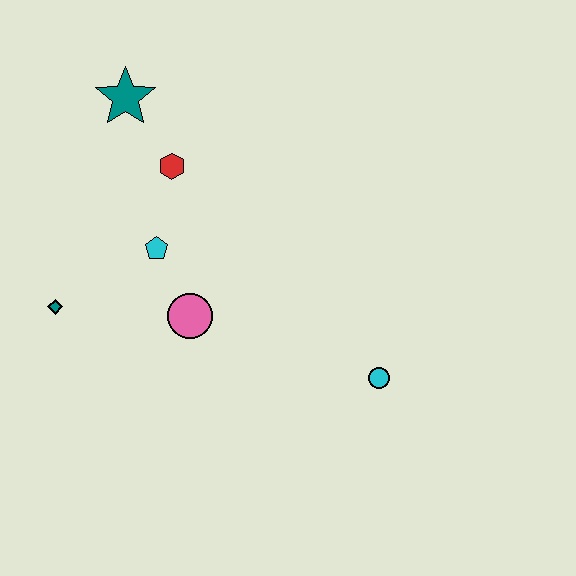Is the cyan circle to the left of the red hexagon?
No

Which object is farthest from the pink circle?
The teal star is farthest from the pink circle.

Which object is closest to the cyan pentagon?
The pink circle is closest to the cyan pentagon.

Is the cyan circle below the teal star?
Yes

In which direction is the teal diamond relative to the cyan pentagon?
The teal diamond is to the left of the cyan pentagon.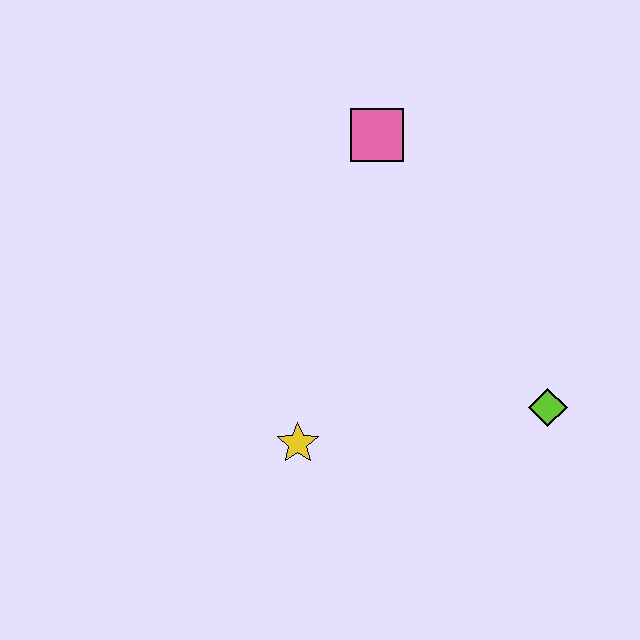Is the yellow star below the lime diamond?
Yes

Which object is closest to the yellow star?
The lime diamond is closest to the yellow star.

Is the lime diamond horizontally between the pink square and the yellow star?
No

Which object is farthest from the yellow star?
The pink square is farthest from the yellow star.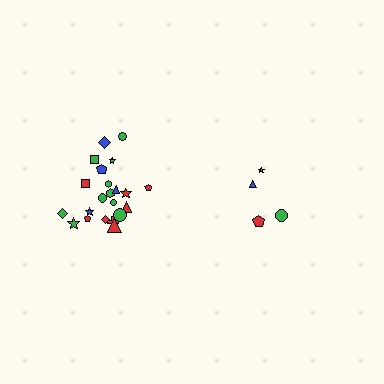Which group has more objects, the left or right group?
The left group.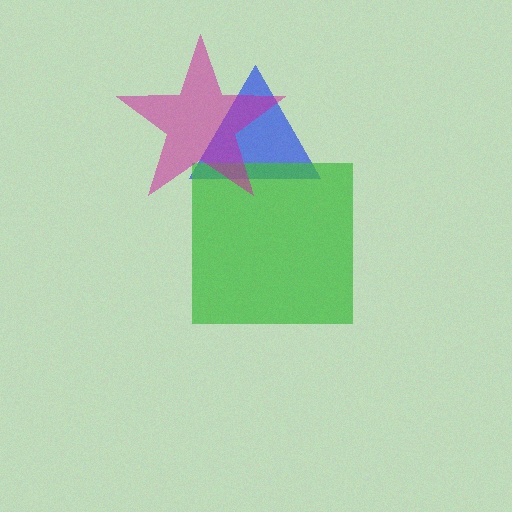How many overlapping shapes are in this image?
There are 3 overlapping shapes in the image.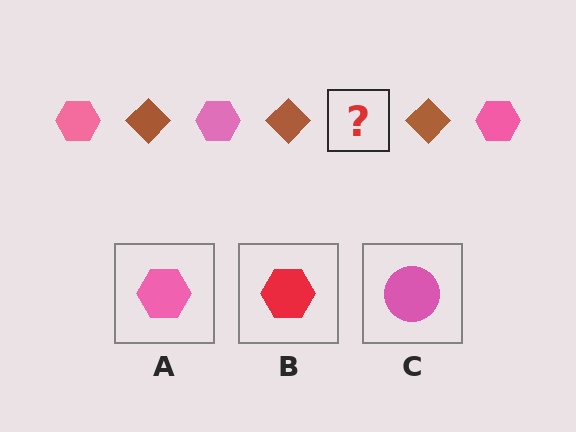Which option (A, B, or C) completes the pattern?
A.